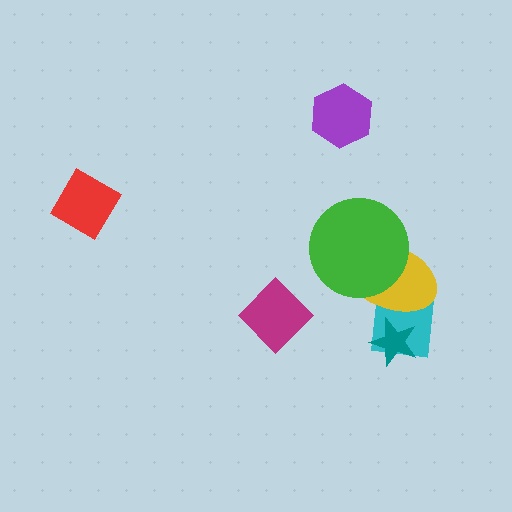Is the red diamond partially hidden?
No, no other shape covers it.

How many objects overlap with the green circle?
1 object overlaps with the green circle.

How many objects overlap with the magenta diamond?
0 objects overlap with the magenta diamond.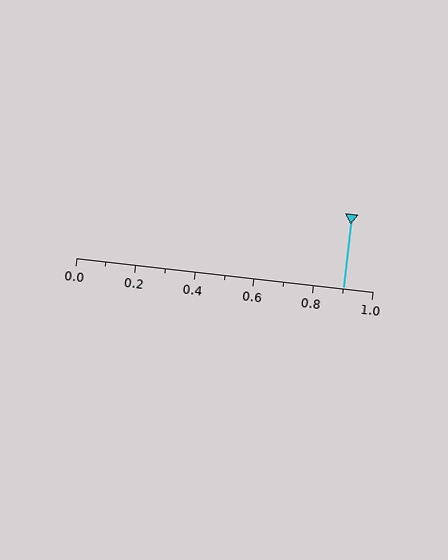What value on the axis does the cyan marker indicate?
The marker indicates approximately 0.9.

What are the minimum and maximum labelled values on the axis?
The axis runs from 0.0 to 1.0.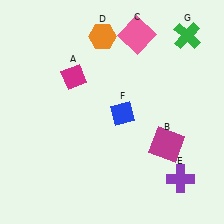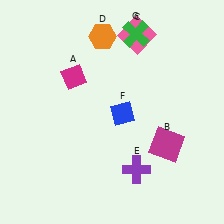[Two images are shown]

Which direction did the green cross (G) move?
The green cross (G) moved left.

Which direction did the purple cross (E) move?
The purple cross (E) moved left.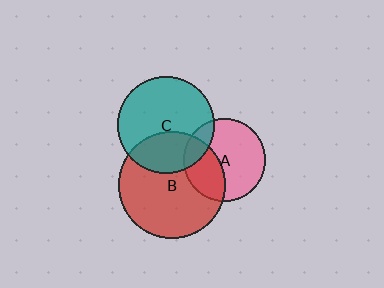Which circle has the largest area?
Circle B (red).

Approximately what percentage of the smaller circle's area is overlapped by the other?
Approximately 35%.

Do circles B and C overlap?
Yes.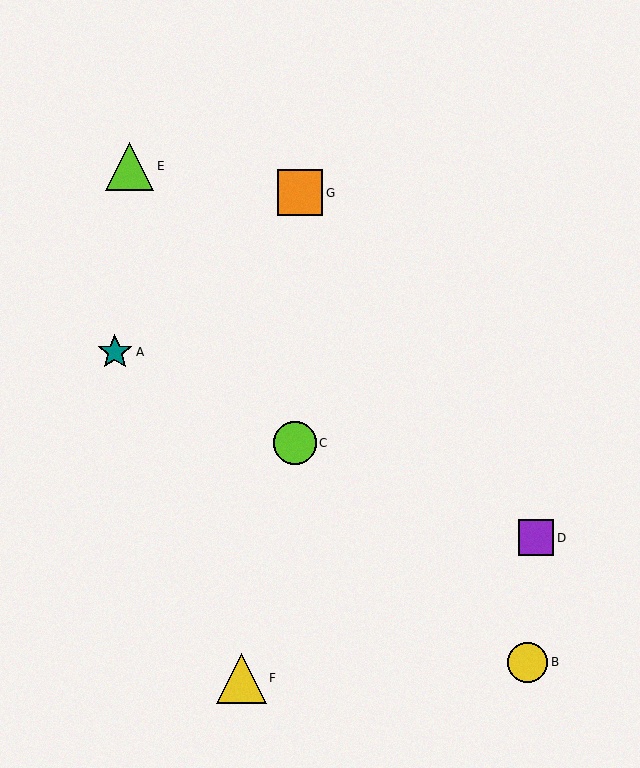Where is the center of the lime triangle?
The center of the lime triangle is at (129, 166).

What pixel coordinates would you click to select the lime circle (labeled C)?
Click at (295, 443) to select the lime circle C.